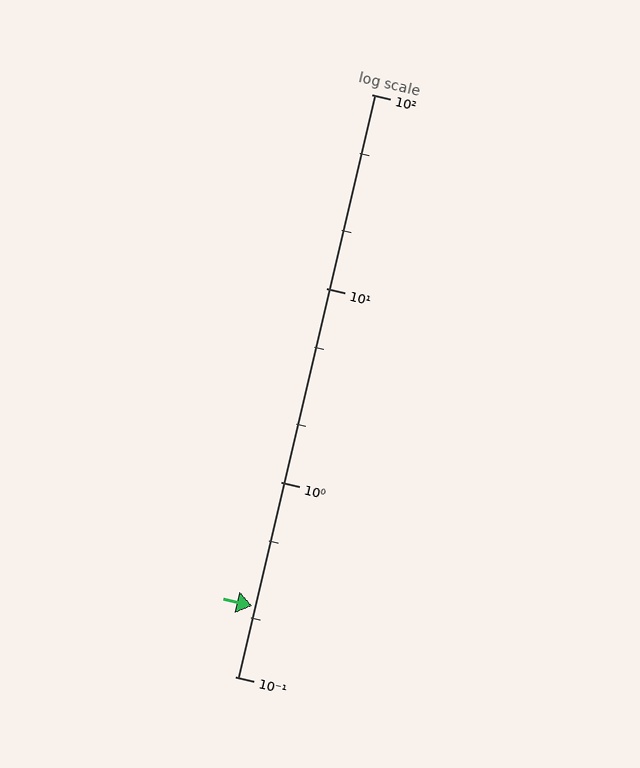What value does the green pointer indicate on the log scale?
The pointer indicates approximately 0.23.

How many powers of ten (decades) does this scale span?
The scale spans 3 decades, from 0.1 to 100.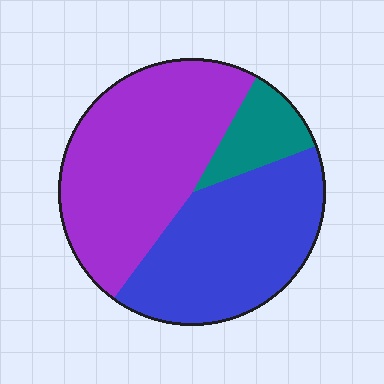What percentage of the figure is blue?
Blue takes up about two fifths (2/5) of the figure.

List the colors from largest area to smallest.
From largest to smallest: purple, blue, teal.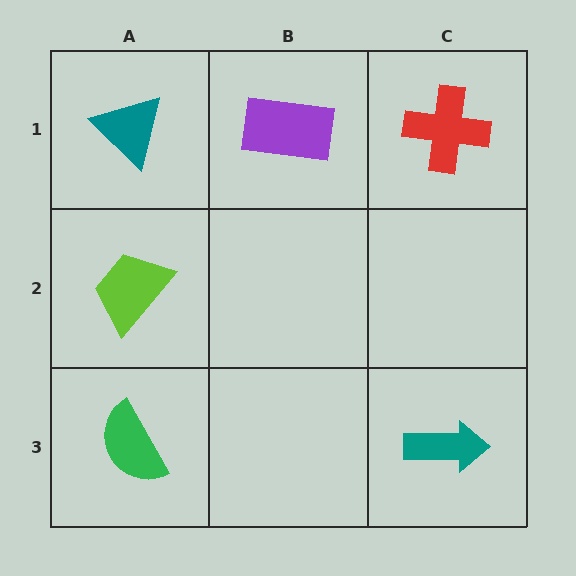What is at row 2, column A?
A lime trapezoid.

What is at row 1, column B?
A purple rectangle.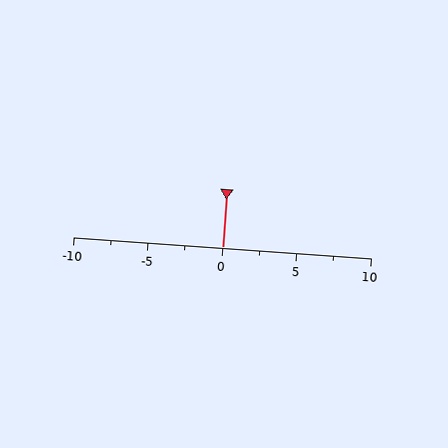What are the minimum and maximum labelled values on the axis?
The axis runs from -10 to 10.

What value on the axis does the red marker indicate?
The marker indicates approximately 0.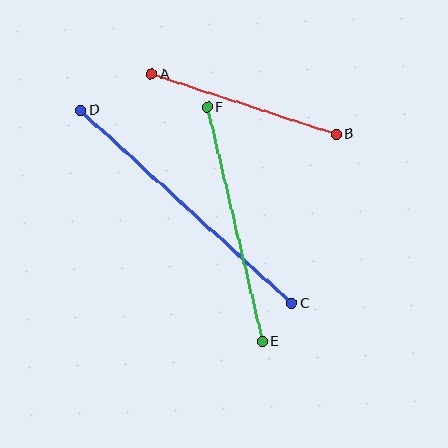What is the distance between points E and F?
The distance is approximately 241 pixels.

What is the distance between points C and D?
The distance is approximately 286 pixels.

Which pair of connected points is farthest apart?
Points C and D are farthest apart.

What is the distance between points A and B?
The distance is approximately 194 pixels.